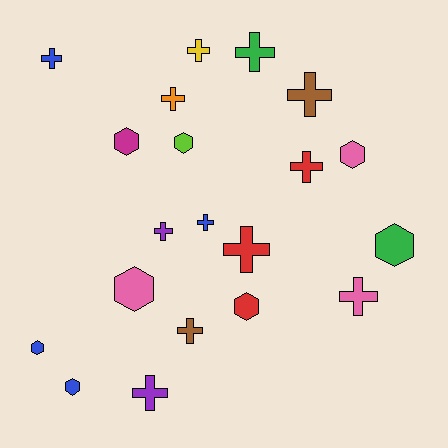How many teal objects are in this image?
There are no teal objects.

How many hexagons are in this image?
There are 8 hexagons.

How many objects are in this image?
There are 20 objects.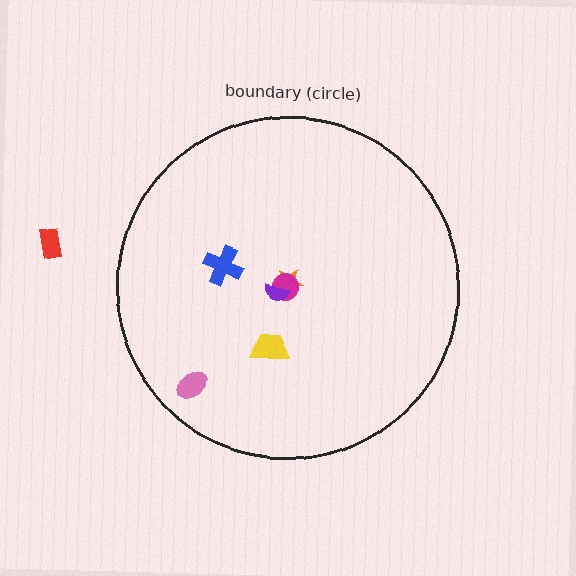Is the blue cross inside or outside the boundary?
Inside.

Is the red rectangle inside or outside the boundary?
Outside.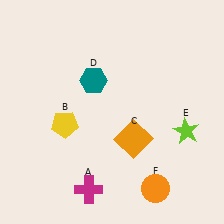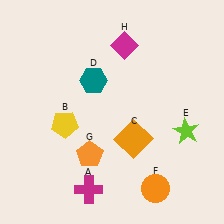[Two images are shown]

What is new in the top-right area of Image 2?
A magenta diamond (H) was added in the top-right area of Image 2.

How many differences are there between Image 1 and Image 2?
There are 2 differences between the two images.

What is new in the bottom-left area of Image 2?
An orange pentagon (G) was added in the bottom-left area of Image 2.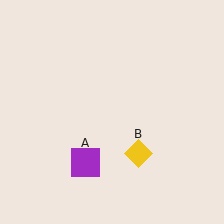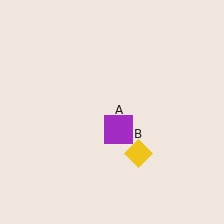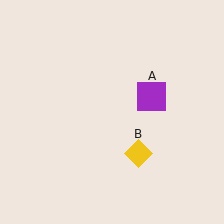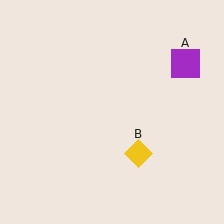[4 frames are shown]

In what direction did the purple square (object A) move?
The purple square (object A) moved up and to the right.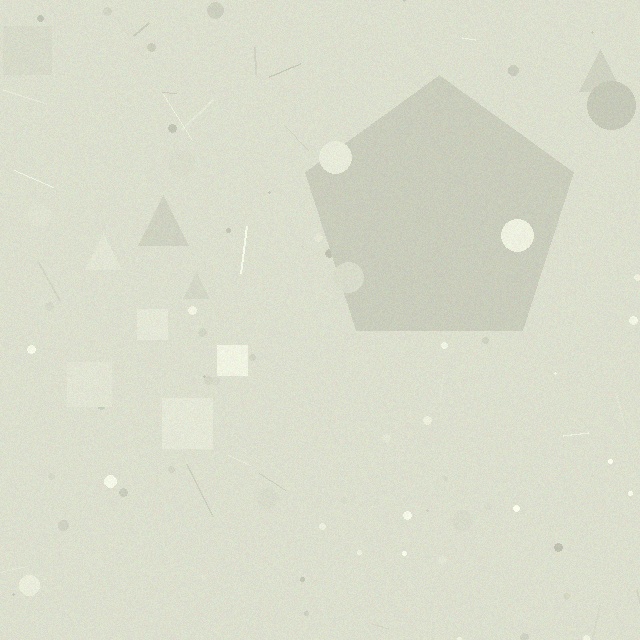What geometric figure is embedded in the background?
A pentagon is embedded in the background.